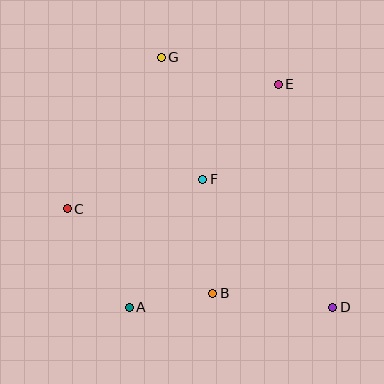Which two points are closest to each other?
Points A and B are closest to each other.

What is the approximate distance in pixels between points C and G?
The distance between C and G is approximately 178 pixels.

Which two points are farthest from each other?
Points D and G are farthest from each other.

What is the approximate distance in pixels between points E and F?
The distance between E and F is approximately 122 pixels.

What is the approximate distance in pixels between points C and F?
The distance between C and F is approximately 138 pixels.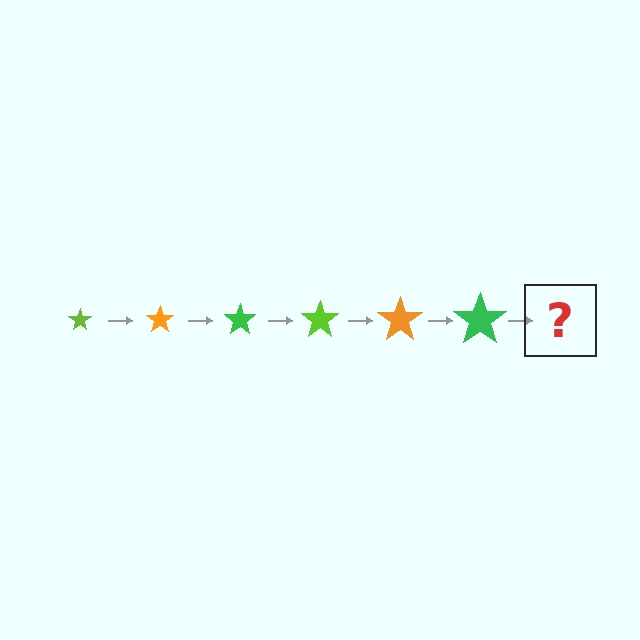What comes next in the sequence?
The next element should be a lime star, larger than the previous one.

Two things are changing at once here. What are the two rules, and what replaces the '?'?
The two rules are that the star grows larger each step and the color cycles through lime, orange, and green. The '?' should be a lime star, larger than the previous one.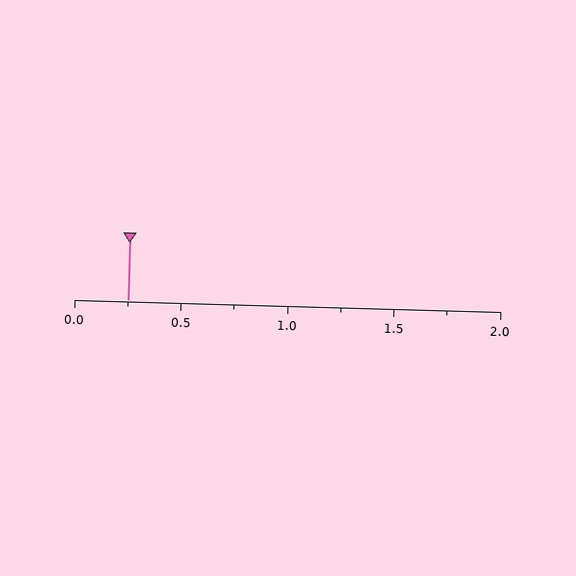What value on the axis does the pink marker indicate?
The marker indicates approximately 0.25.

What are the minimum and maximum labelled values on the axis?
The axis runs from 0.0 to 2.0.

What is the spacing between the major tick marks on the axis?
The major ticks are spaced 0.5 apart.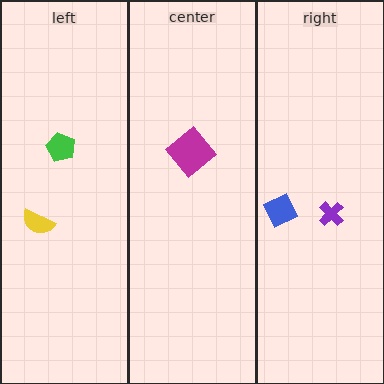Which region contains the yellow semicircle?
The left region.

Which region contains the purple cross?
The right region.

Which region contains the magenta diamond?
The center region.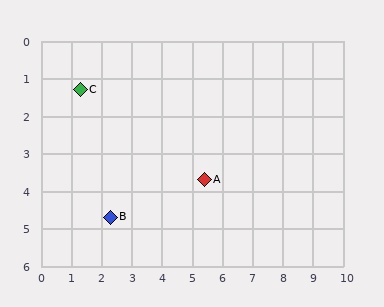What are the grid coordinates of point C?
Point C is at approximately (1.3, 1.3).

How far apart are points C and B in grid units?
Points C and B are about 3.5 grid units apart.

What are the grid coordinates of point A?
Point A is at approximately (5.4, 3.7).